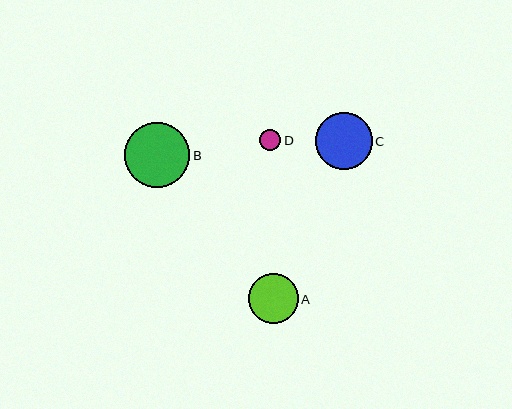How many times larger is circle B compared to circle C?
Circle B is approximately 1.1 times the size of circle C.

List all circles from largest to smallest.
From largest to smallest: B, C, A, D.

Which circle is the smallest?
Circle D is the smallest with a size of approximately 21 pixels.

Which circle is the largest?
Circle B is the largest with a size of approximately 65 pixels.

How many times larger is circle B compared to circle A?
Circle B is approximately 1.3 times the size of circle A.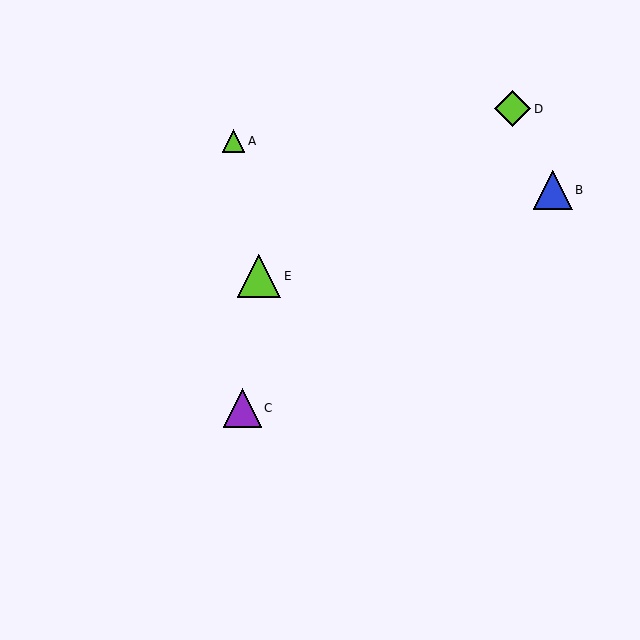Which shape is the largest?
The lime triangle (labeled E) is the largest.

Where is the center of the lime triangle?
The center of the lime triangle is at (259, 276).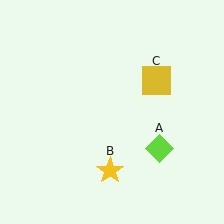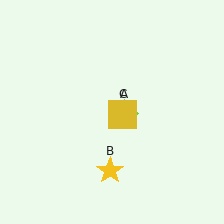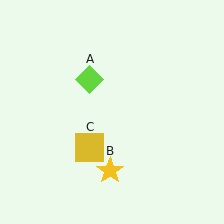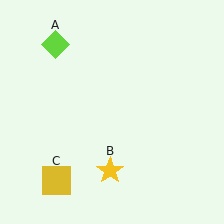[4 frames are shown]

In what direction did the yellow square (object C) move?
The yellow square (object C) moved down and to the left.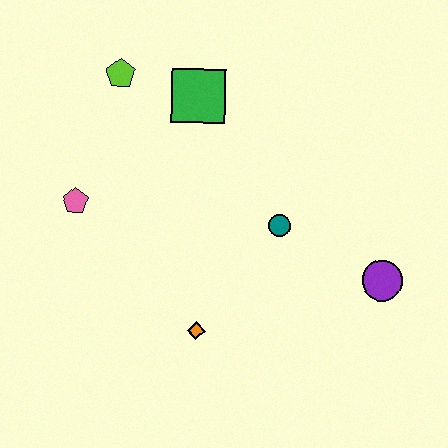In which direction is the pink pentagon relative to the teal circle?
The pink pentagon is to the left of the teal circle.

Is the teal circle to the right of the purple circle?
No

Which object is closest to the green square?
The lime pentagon is closest to the green square.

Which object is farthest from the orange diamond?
The lime pentagon is farthest from the orange diamond.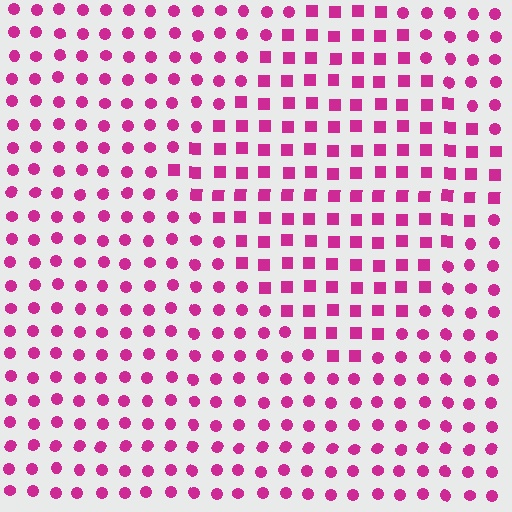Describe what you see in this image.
The image is filled with small magenta elements arranged in a uniform grid. A diamond-shaped region contains squares, while the surrounding area contains circles. The boundary is defined purely by the change in element shape.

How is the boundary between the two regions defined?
The boundary is defined by a change in element shape: squares inside vs. circles outside. All elements share the same color and spacing.